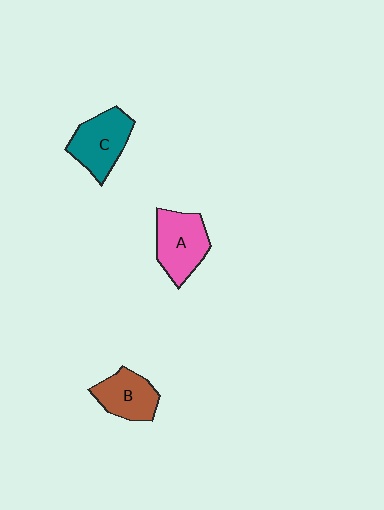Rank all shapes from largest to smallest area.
From largest to smallest: A (pink), C (teal), B (brown).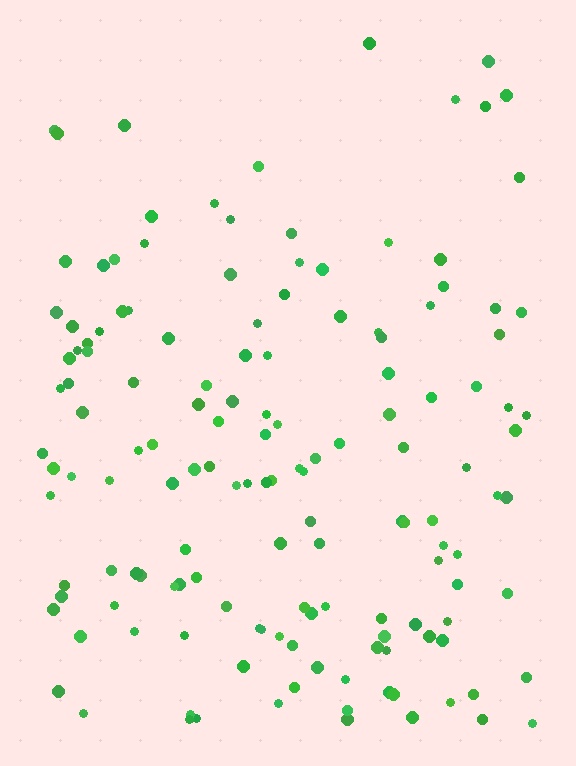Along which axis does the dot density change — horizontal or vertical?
Vertical.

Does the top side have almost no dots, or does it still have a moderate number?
Still a moderate number, just noticeably fewer than the bottom.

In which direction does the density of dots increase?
From top to bottom, with the bottom side densest.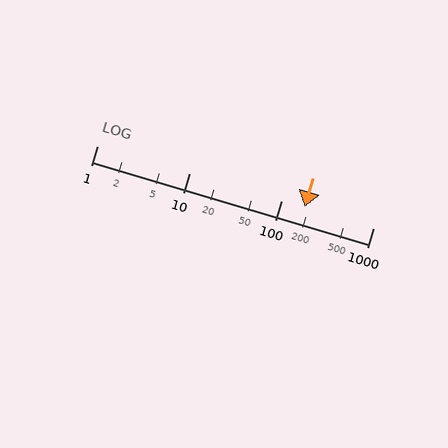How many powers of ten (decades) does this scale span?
The scale spans 3 decades, from 1 to 1000.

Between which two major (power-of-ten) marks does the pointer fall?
The pointer is between 100 and 1000.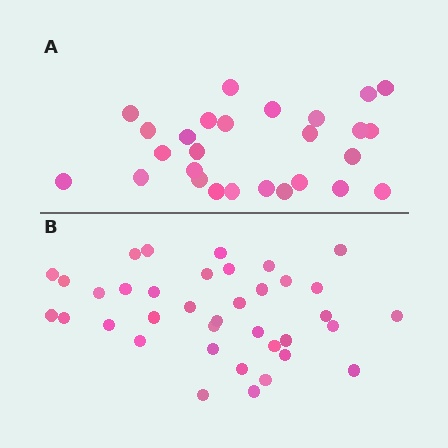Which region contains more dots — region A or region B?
Region B (the bottom region) has more dots.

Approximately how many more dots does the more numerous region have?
Region B has roughly 10 or so more dots than region A.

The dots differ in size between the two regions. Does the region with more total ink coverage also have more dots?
No. Region A has more total ink coverage because its dots are larger, but region B actually contains more individual dots. Total area can be misleading — the number of items is what matters here.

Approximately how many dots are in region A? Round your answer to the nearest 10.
About 30 dots. (The exact count is 27, which rounds to 30.)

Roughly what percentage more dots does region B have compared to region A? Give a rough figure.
About 35% more.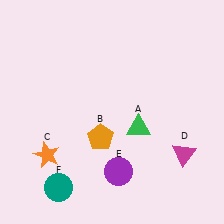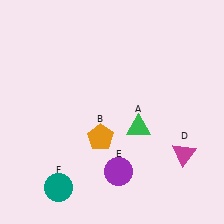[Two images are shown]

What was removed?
The orange star (C) was removed in Image 2.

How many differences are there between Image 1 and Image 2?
There is 1 difference between the two images.